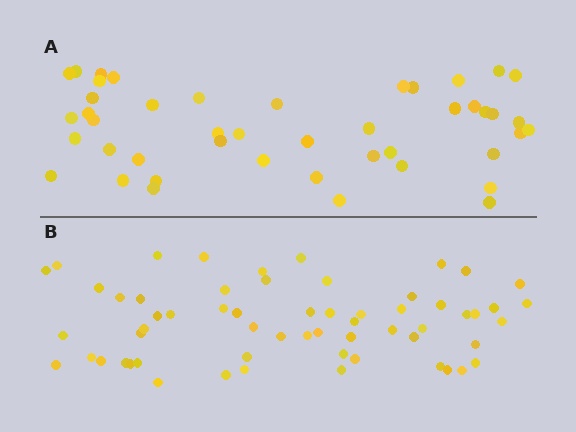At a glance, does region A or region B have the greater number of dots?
Region B (the bottom region) has more dots.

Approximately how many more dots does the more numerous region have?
Region B has approximately 15 more dots than region A.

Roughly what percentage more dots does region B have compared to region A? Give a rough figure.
About 35% more.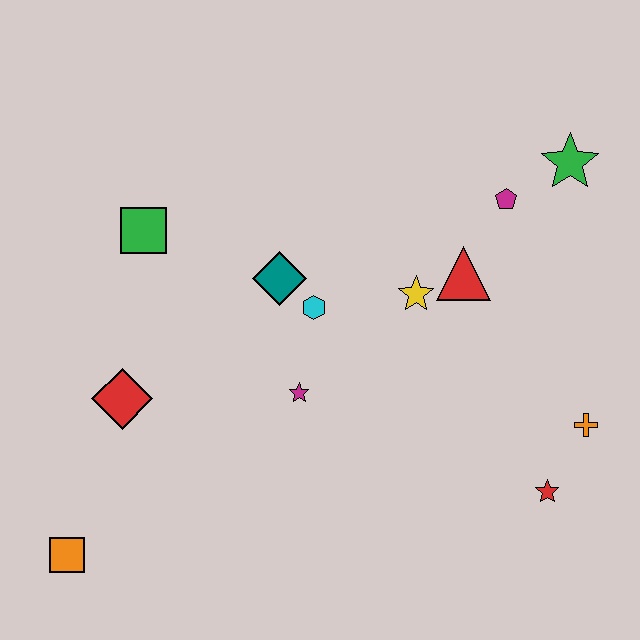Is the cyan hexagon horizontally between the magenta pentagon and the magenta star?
Yes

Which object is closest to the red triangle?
The yellow star is closest to the red triangle.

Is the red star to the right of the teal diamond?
Yes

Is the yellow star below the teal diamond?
Yes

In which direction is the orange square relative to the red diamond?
The orange square is below the red diamond.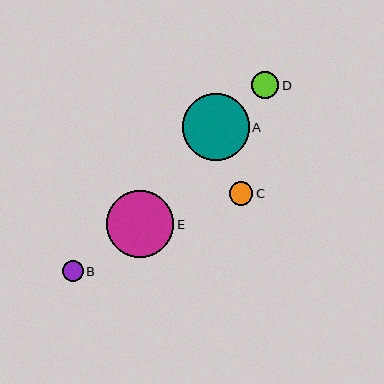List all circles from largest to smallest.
From largest to smallest: A, E, D, C, B.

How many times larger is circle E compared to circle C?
Circle E is approximately 2.8 times the size of circle C.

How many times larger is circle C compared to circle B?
Circle C is approximately 1.1 times the size of circle B.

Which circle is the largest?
Circle A is the largest with a size of approximately 67 pixels.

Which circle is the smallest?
Circle B is the smallest with a size of approximately 21 pixels.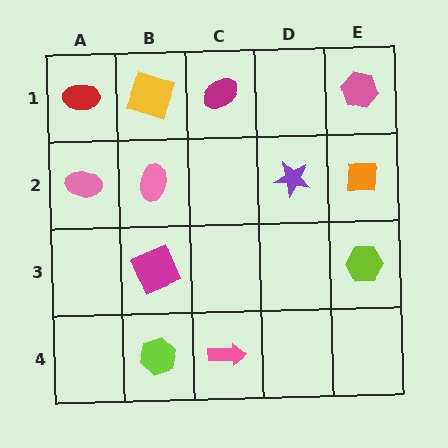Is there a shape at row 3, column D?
No, that cell is empty.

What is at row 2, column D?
A purple star.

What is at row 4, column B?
A lime hexagon.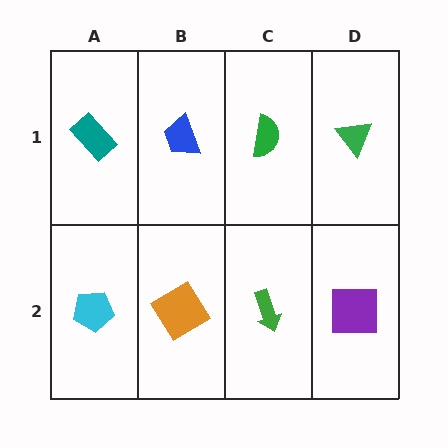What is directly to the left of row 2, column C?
An orange diamond.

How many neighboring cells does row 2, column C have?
3.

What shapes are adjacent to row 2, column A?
A teal rectangle (row 1, column A), an orange diamond (row 2, column B).